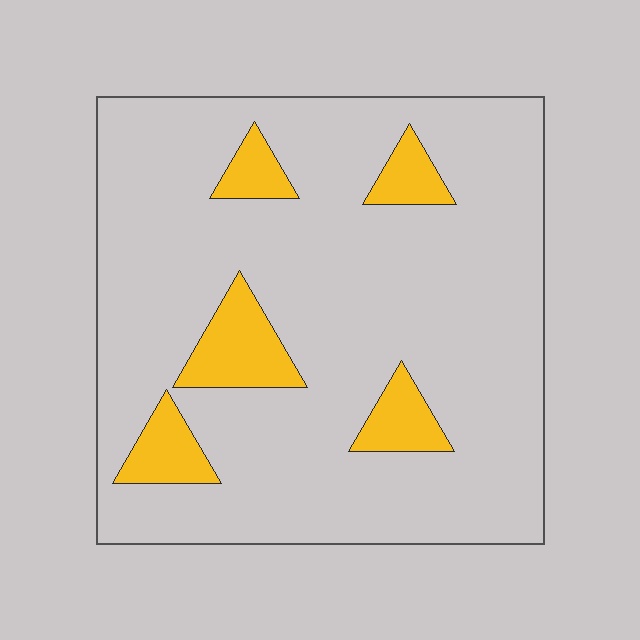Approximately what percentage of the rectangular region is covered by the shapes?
Approximately 15%.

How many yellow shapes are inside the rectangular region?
5.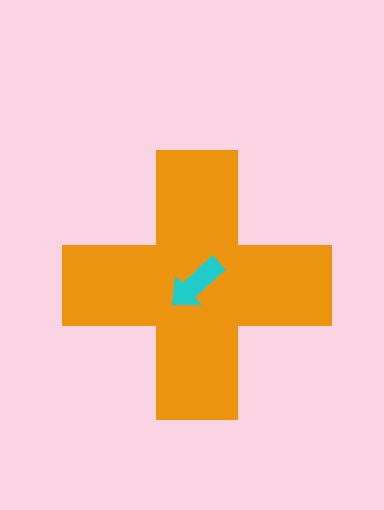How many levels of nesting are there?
2.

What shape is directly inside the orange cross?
The cyan arrow.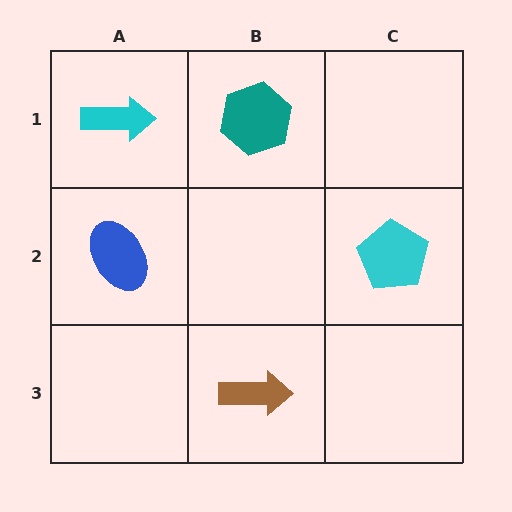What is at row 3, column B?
A brown arrow.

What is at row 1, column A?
A cyan arrow.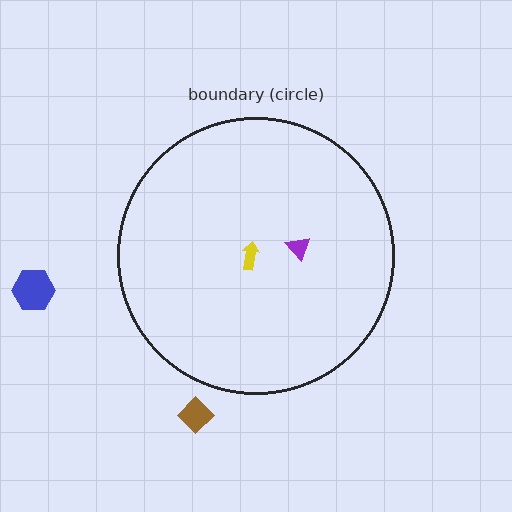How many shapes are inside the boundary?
2 inside, 2 outside.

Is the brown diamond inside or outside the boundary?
Outside.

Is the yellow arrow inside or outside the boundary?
Inside.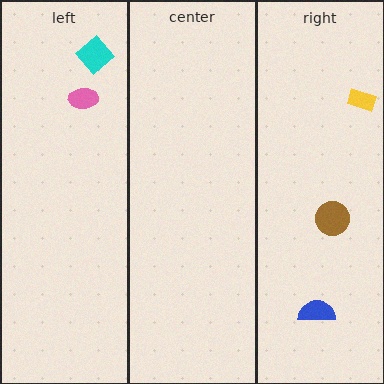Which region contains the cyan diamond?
The left region.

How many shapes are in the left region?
2.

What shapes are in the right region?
The brown circle, the blue semicircle, the yellow rectangle.